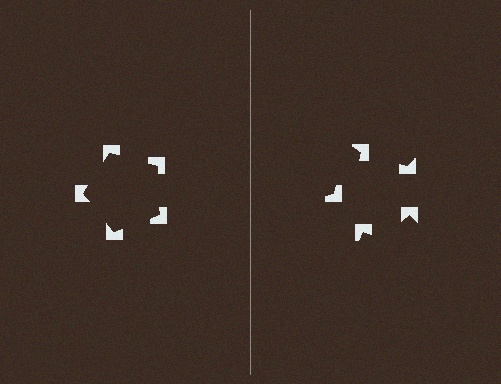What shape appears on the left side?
An illusory pentagon.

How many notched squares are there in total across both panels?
10 — 5 on each side.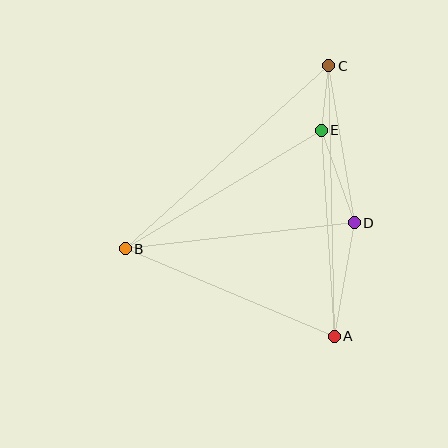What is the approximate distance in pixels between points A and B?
The distance between A and B is approximately 227 pixels.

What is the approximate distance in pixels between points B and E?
The distance between B and E is approximately 229 pixels.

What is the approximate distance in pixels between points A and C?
The distance between A and C is approximately 270 pixels.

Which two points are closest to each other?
Points C and E are closest to each other.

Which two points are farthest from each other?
Points B and C are farthest from each other.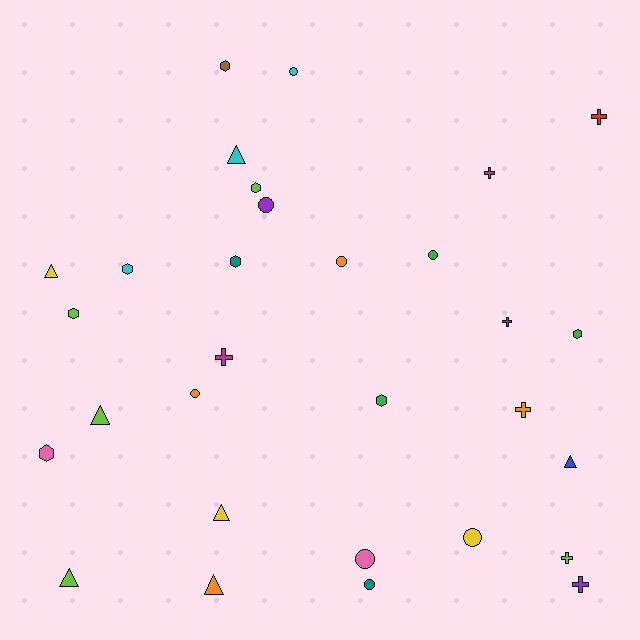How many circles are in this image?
There are 8 circles.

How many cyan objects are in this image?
There are 3 cyan objects.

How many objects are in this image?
There are 30 objects.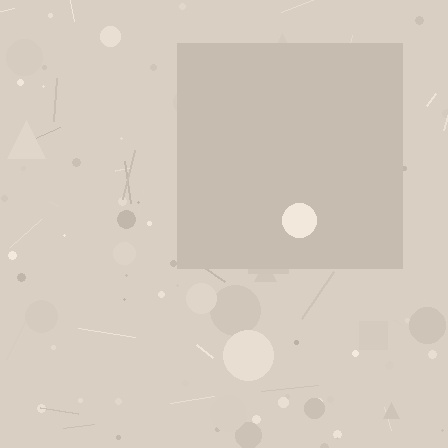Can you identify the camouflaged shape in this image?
The camouflaged shape is a square.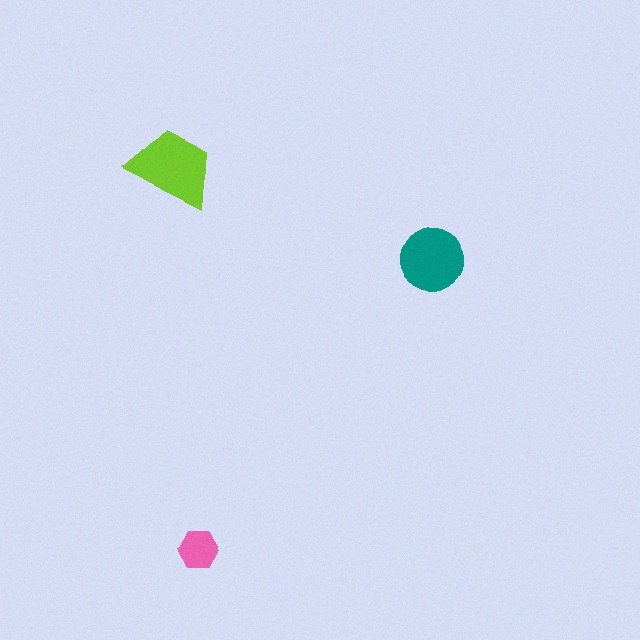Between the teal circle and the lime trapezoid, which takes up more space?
The lime trapezoid.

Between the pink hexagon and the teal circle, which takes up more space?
The teal circle.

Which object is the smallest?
The pink hexagon.